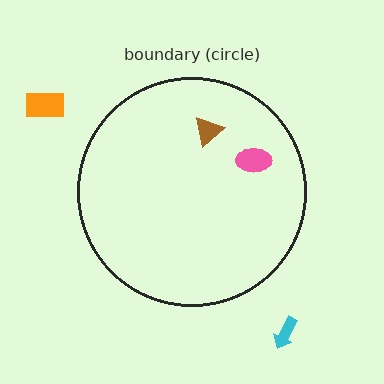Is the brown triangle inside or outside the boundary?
Inside.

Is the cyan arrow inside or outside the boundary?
Outside.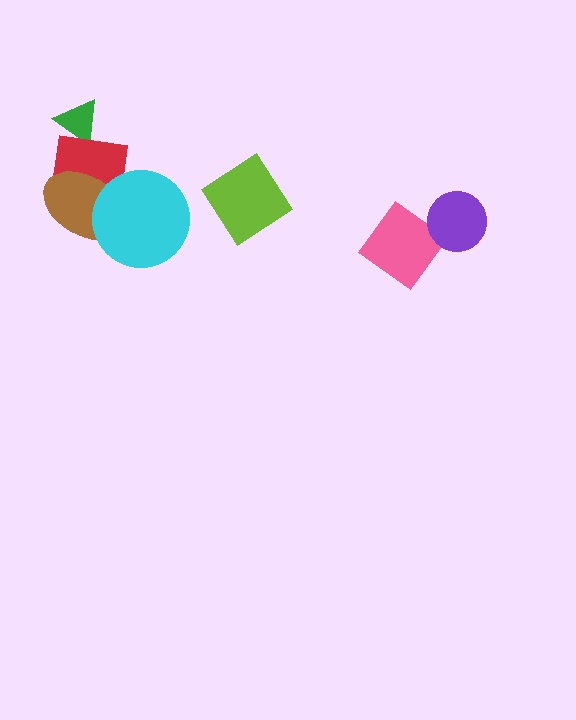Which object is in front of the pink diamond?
The purple circle is in front of the pink diamond.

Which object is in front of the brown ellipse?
The cyan circle is in front of the brown ellipse.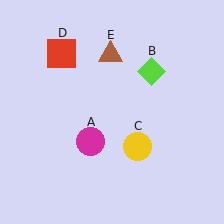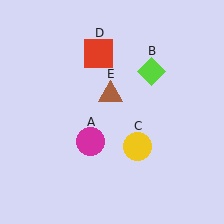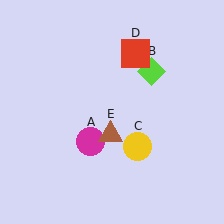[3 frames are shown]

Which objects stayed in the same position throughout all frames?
Magenta circle (object A) and lime diamond (object B) and yellow circle (object C) remained stationary.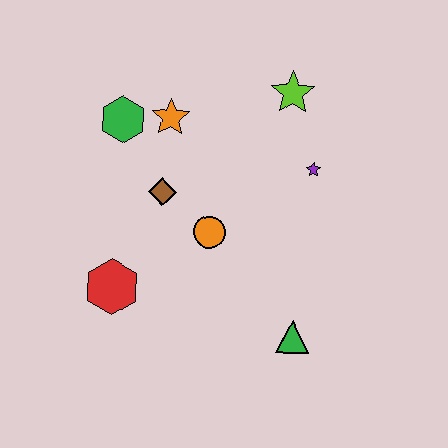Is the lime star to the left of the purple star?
Yes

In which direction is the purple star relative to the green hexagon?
The purple star is to the right of the green hexagon.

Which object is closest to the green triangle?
The orange circle is closest to the green triangle.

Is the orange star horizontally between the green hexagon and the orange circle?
Yes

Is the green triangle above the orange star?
No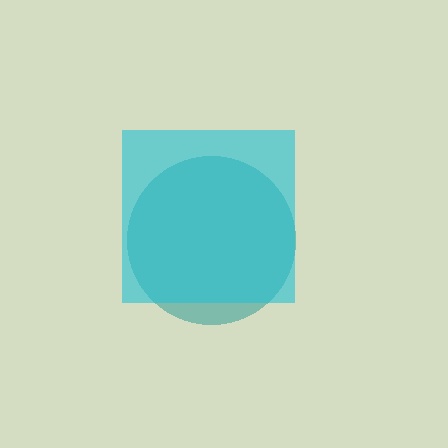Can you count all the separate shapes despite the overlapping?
Yes, there are 2 separate shapes.